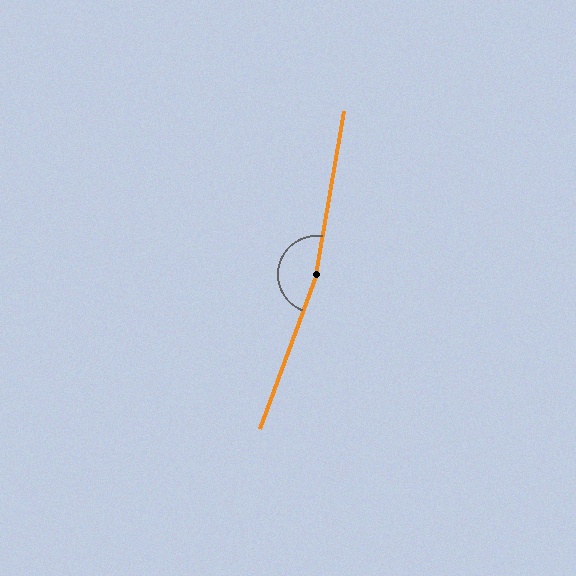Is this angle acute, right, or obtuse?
It is obtuse.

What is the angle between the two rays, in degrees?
Approximately 170 degrees.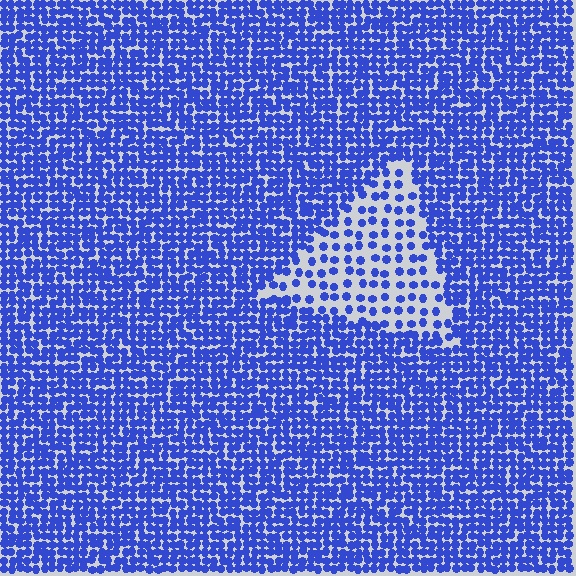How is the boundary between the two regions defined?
The boundary is defined by a change in element density (approximately 2.5x ratio). All elements are the same color, size, and shape.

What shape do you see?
I see a triangle.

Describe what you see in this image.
The image contains small blue elements arranged at two different densities. A triangle-shaped region is visible where the elements are less densely packed than the surrounding area.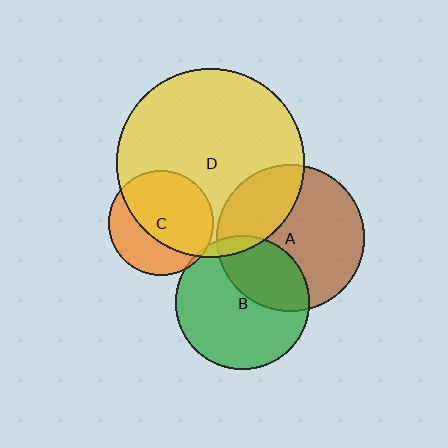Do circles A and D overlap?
Yes.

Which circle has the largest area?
Circle D (yellow).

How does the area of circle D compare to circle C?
Approximately 3.3 times.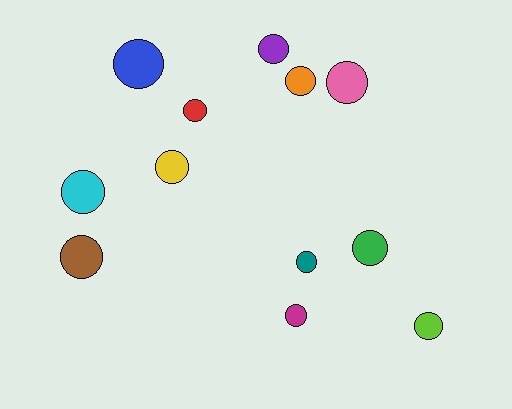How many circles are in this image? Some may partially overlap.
There are 12 circles.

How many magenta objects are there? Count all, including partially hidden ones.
There is 1 magenta object.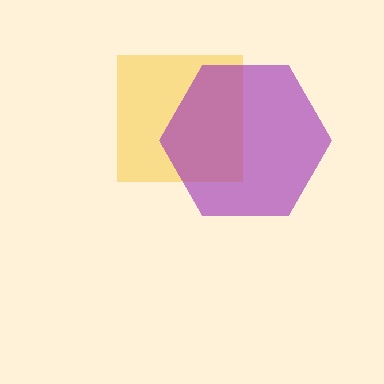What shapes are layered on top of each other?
The layered shapes are: a yellow square, a purple hexagon.